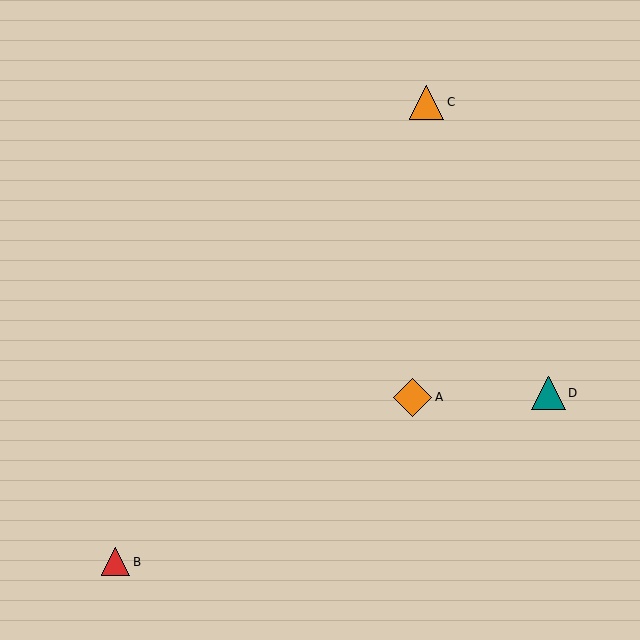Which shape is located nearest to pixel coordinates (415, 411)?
The orange diamond (labeled A) at (413, 397) is nearest to that location.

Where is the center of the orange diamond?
The center of the orange diamond is at (413, 397).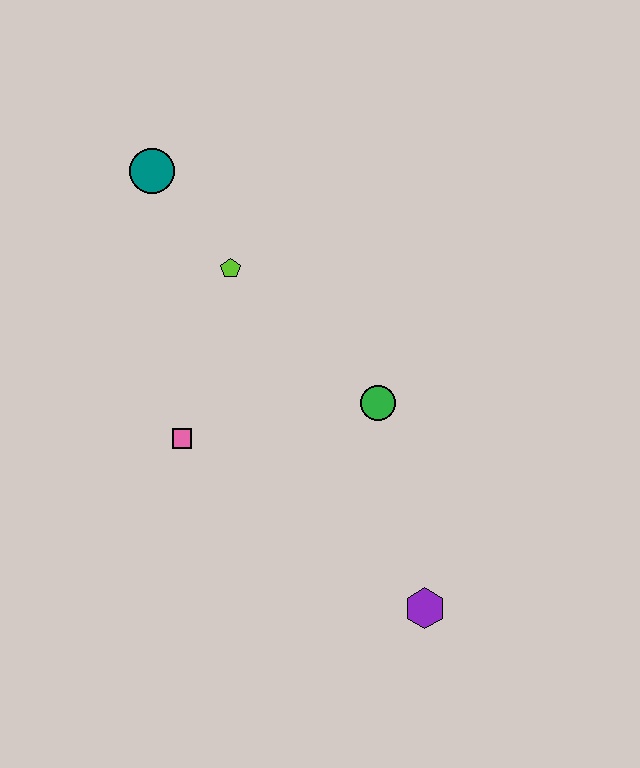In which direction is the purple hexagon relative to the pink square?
The purple hexagon is to the right of the pink square.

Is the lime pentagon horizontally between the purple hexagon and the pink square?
Yes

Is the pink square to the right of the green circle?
No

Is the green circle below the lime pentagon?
Yes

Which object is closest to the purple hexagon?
The green circle is closest to the purple hexagon.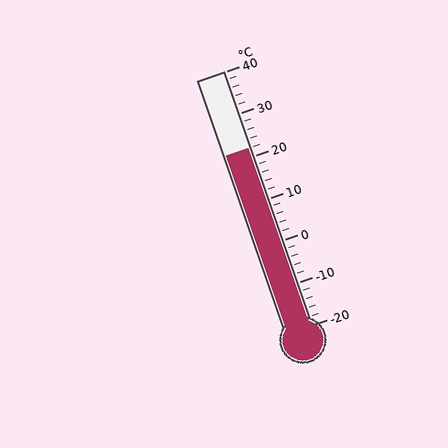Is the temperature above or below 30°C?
The temperature is below 30°C.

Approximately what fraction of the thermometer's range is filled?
The thermometer is filled to approximately 70% of its range.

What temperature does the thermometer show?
The thermometer shows approximately 22°C.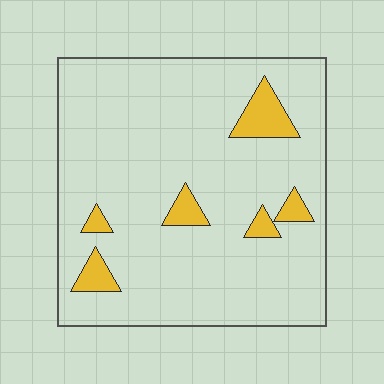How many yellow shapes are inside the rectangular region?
6.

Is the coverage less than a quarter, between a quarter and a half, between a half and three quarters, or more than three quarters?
Less than a quarter.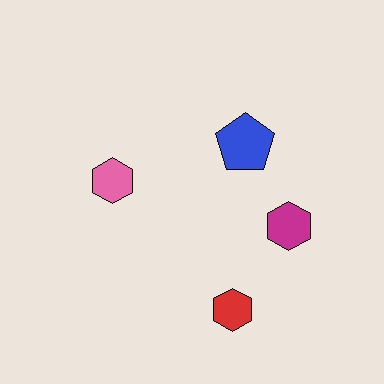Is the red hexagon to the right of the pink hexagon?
Yes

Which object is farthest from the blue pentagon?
The red hexagon is farthest from the blue pentagon.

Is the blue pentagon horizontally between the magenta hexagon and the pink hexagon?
Yes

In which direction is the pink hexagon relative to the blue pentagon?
The pink hexagon is to the left of the blue pentagon.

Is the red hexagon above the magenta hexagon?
No